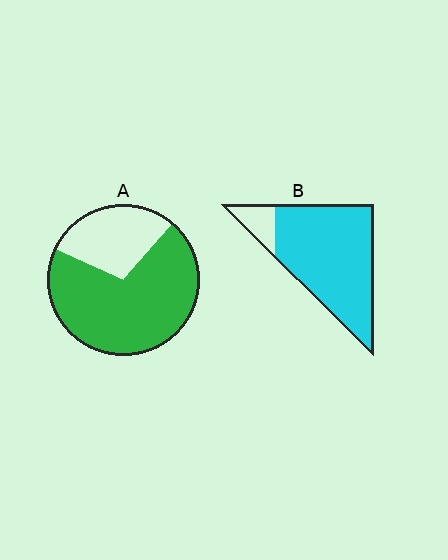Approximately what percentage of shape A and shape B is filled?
A is approximately 70% and B is approximately 85%.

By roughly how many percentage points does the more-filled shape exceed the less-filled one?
By roughly 15 percentage points (B over A).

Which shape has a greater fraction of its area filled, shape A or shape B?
Shape B.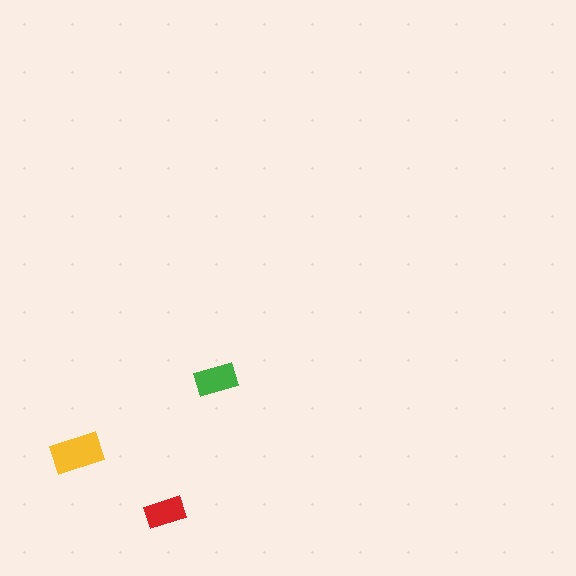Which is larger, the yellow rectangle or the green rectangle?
The yellow one.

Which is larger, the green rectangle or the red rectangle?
The green one.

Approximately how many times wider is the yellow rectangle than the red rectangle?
About 1.5 times wider.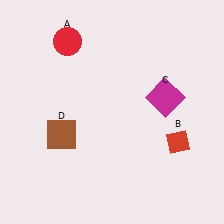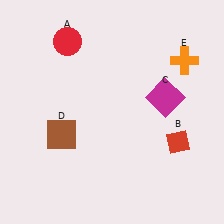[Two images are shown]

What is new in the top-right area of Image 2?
An orange cross (E) was added in the top-right area of Image 2.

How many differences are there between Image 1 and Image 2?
There is 1 difference between the two images.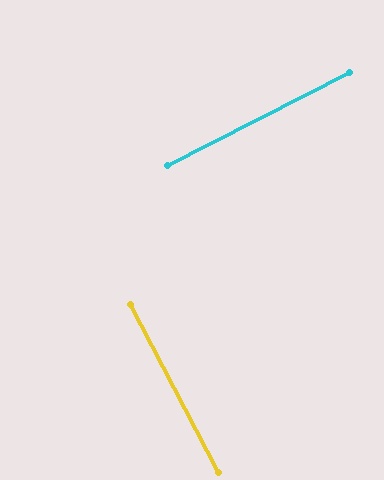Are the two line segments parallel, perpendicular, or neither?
Perpendicular — they meet at approximately 89°.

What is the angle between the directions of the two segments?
Approximately 89 degrees.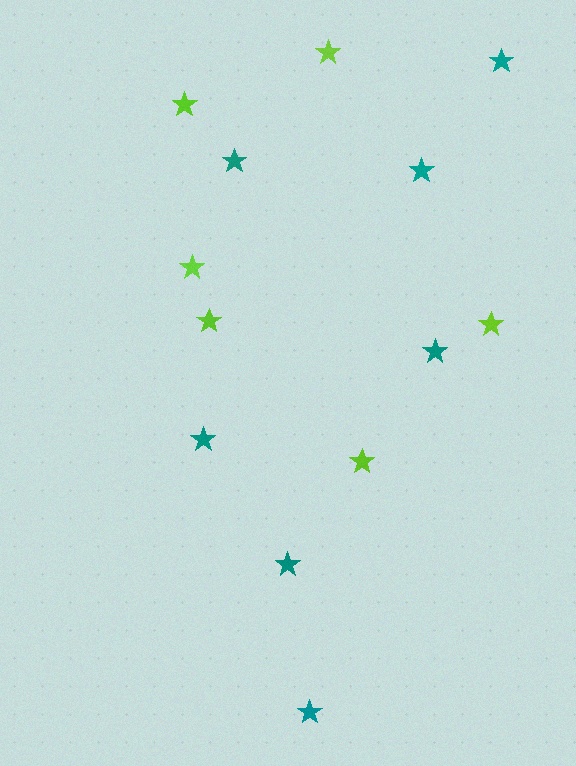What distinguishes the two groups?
There are 2 groups: one group of lime stars (6) and one group of teal stars (7).